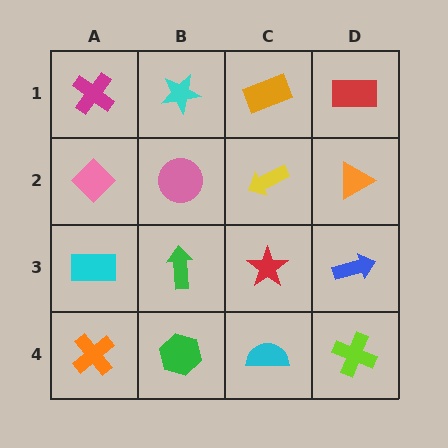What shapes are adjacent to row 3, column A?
A pink diamond (row 2, column A), an orange cross (row 4, column A), a green arrow (row 3, column B).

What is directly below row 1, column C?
A yellow arrow.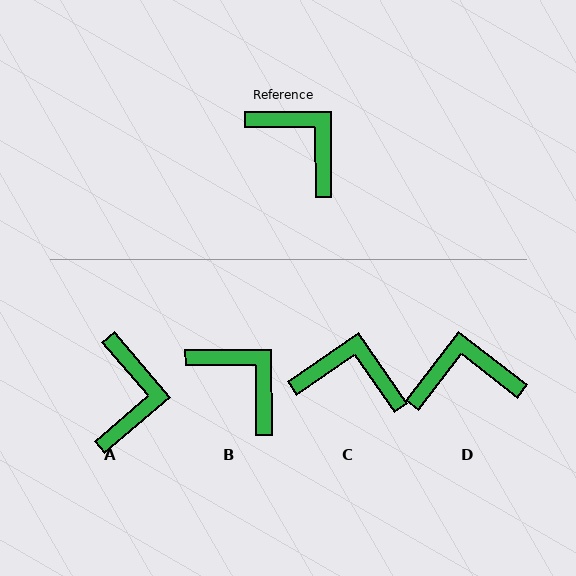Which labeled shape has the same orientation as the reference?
B.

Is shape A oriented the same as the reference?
No, it is off by about 49 degrees.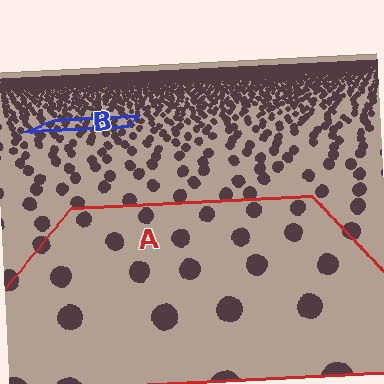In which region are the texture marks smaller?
The texture marks are smaller in region B, because it is farther away.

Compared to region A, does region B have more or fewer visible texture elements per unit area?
Region B has more texture elements per unit area — they are packed more densely because it is farther away.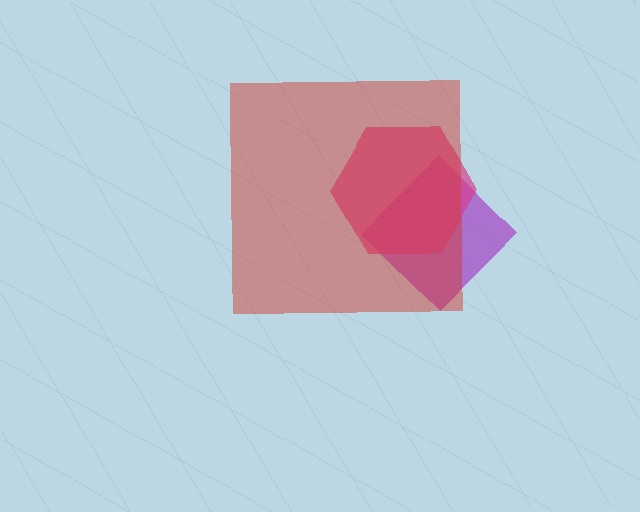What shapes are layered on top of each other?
The layered shapes are: a purple diamond, a magenta hexagon, a red square.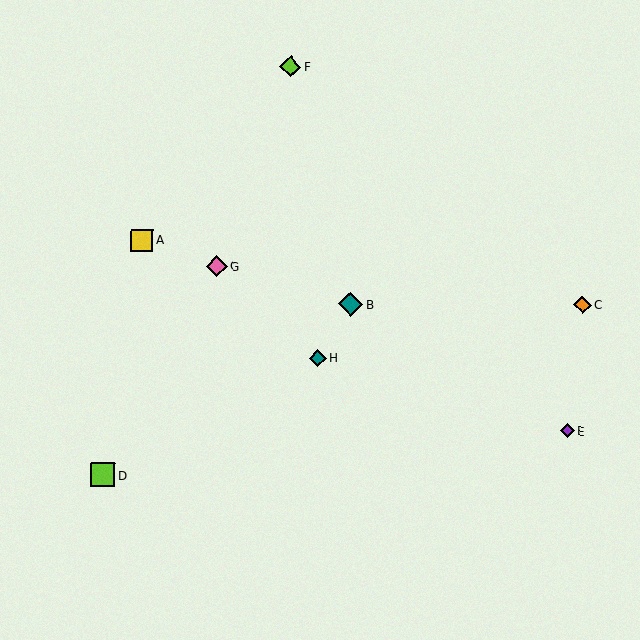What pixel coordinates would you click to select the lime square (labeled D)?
Click at (103, 475) to select the lime square D.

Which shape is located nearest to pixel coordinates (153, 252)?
The yellow square (labeled A) at (142, 240) is nearest to that location.